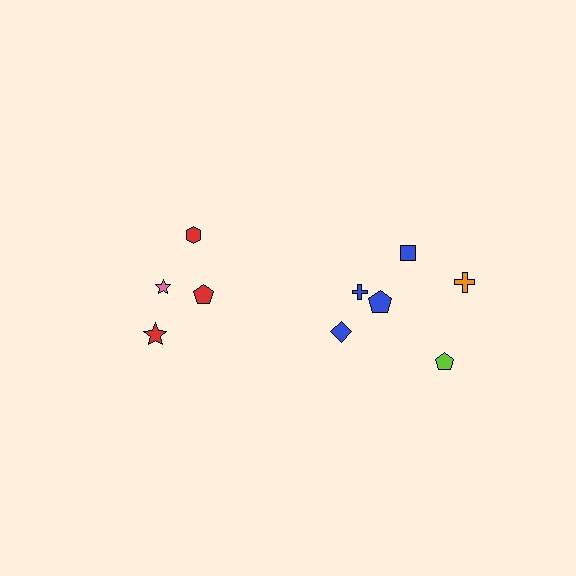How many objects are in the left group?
There are 4 objects.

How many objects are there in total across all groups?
There are 10 objects.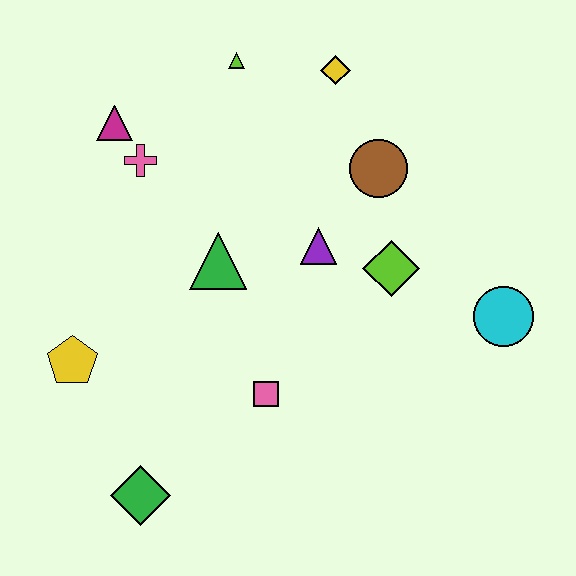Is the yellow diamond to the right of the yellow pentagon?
Yes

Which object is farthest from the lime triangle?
The green diamond is farthest from the lime triangle.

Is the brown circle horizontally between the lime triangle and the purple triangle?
No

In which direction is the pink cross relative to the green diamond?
The pink cross is above the green diamond.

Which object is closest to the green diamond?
The yellow pentagon is closest to the green diamond.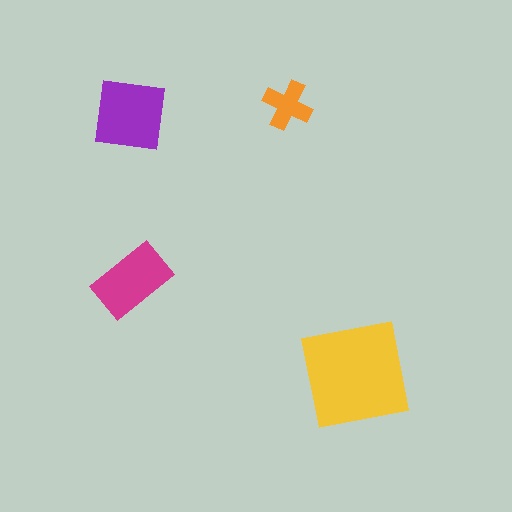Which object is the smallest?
The orange cross.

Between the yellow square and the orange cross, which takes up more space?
The yellow square.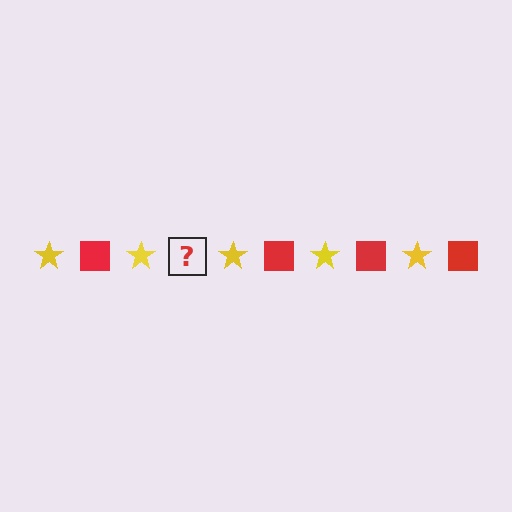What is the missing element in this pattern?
The missing element is a red square.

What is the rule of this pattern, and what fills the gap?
The rule is that the pattern alternates between yellow star and red square. The gap should be filled with a red square.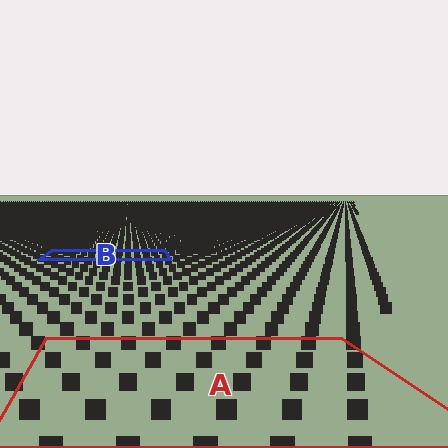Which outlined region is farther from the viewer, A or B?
Region B is farther from the viewer — the texture elements inside it appear smaller and more densely packed.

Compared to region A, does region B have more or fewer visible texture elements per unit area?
Region B has more texture elements per unit area — they are packed more densely because it is farther away.